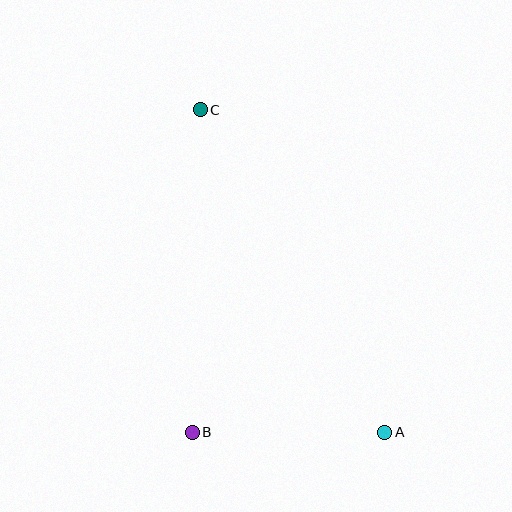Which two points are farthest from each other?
Points A and C are farthest from each other.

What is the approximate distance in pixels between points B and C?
The distance between B and C is approximately 323 pixels.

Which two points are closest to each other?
Points A and B are closest to each other.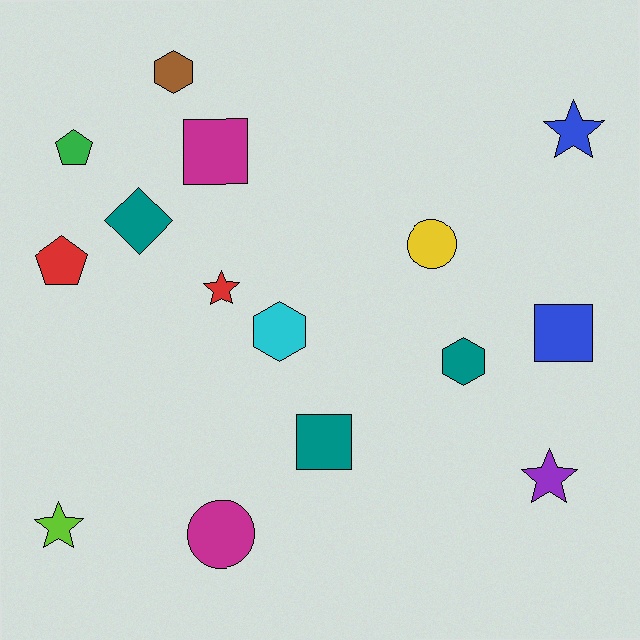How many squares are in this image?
There are 3 squares.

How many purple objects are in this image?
There is 1 purple object.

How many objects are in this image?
There are 15 objects.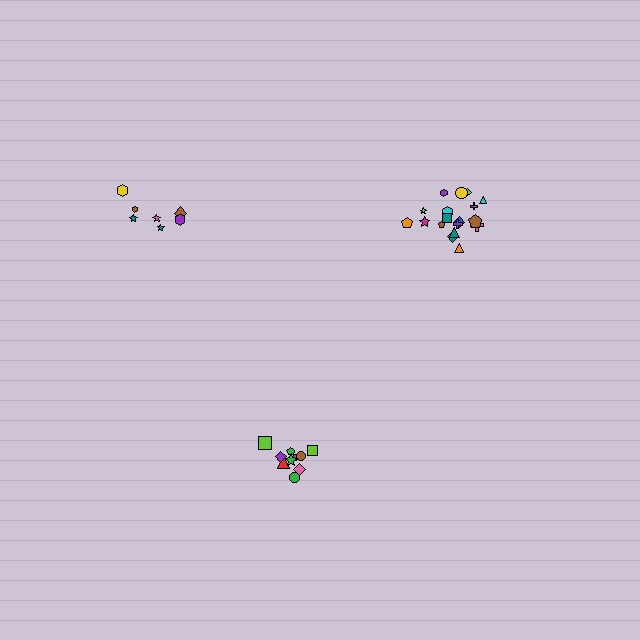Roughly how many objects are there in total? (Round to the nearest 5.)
Roughly 35 objects in total.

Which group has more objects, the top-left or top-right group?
The top-right group.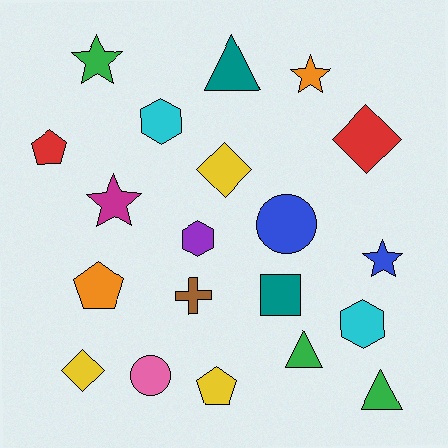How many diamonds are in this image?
There are 3 diamonds.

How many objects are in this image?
There are 20 objects.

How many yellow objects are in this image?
There are 3 yellow objects.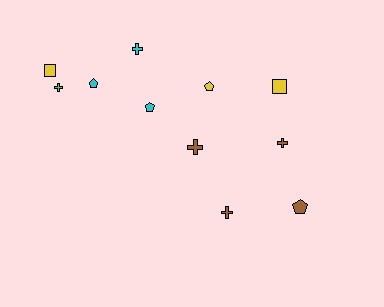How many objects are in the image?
There are 11 objects.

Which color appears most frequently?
Brown, with 4 objects.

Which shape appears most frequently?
Cross, with 5 objects.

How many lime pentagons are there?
There are no lime pentagons.